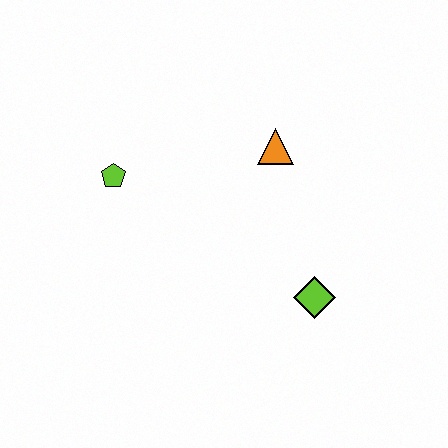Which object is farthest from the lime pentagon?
The lime diamond is farthest from the lime pentagon.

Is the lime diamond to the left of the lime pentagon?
No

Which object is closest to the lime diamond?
The orange triangle is closest to the lime diamond.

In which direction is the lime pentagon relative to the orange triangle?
The lime pentagon is to the left of the orange triangle.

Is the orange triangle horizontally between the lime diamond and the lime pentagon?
Yes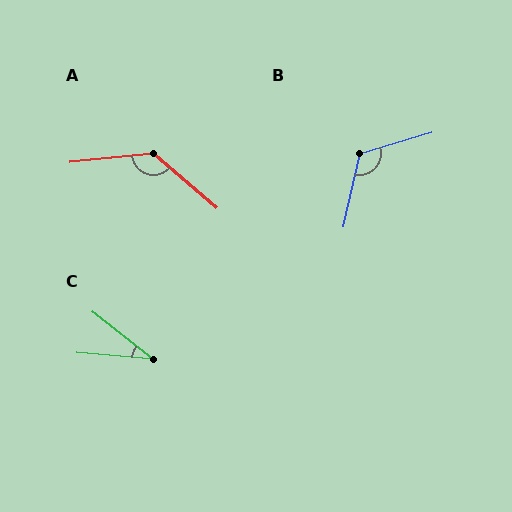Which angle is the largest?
A, at approximately 133 degrees.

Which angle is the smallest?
C, at approximately 33 degrees.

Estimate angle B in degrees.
Approximately 119 degrees.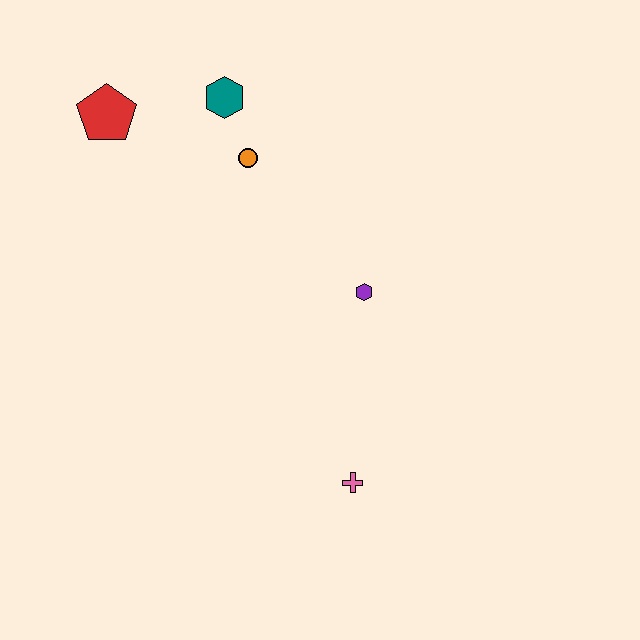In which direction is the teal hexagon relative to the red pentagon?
The teal hexagon is to the right of the red pentagon.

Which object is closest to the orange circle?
The teal hexagon is closest to the orange circle.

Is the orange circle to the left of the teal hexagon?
No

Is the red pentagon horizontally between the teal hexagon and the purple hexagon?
No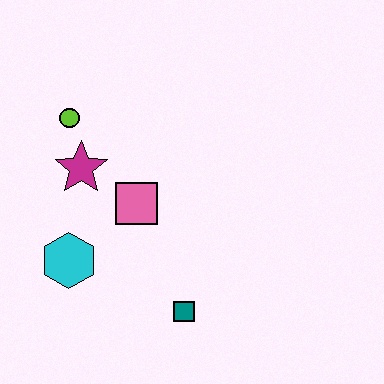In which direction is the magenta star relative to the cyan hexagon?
The magenta star is above the cyan hexagon.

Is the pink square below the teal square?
No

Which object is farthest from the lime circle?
The teal square is farthest from the lime circle.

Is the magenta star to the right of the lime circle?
Yes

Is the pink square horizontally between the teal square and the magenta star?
Yes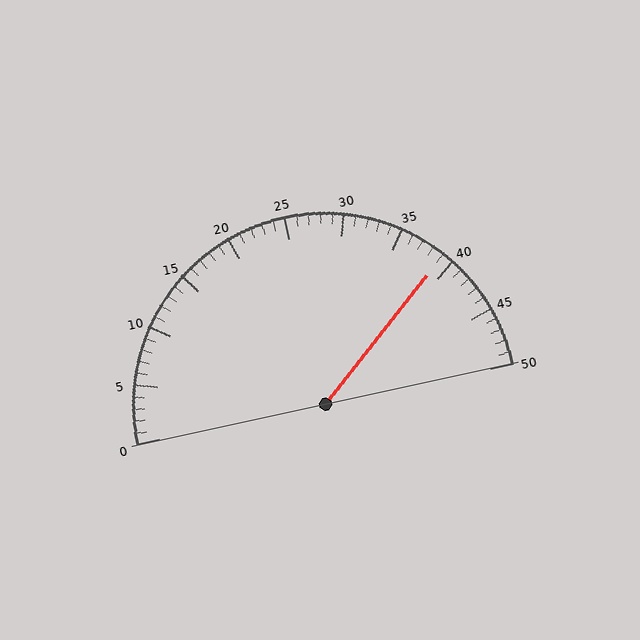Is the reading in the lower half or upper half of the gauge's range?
The reading is in the upper half of the range (0 to 50).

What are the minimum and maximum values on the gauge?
The gauge ranges from 0 to 50.